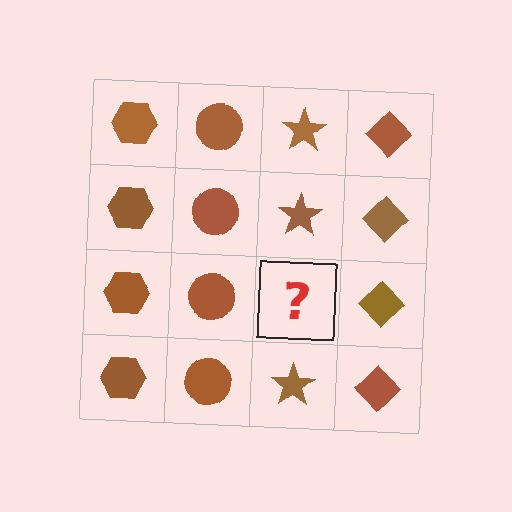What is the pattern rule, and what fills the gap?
The rule is that each column has a consistent shape. The gap should be filled with a brown star.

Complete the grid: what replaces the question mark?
The question mark should be replaced with a brown star.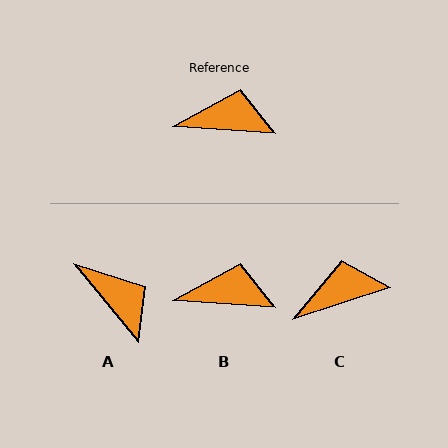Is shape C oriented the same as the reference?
No, it is off by about 22 degrees.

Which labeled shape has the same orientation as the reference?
B.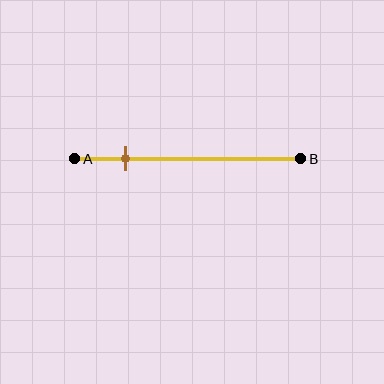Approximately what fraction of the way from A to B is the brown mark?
The brown mark is approximately 25% of the way from A to B.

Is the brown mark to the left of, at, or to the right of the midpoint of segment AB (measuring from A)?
The brown mark is to the left of the midpoint of segment AB.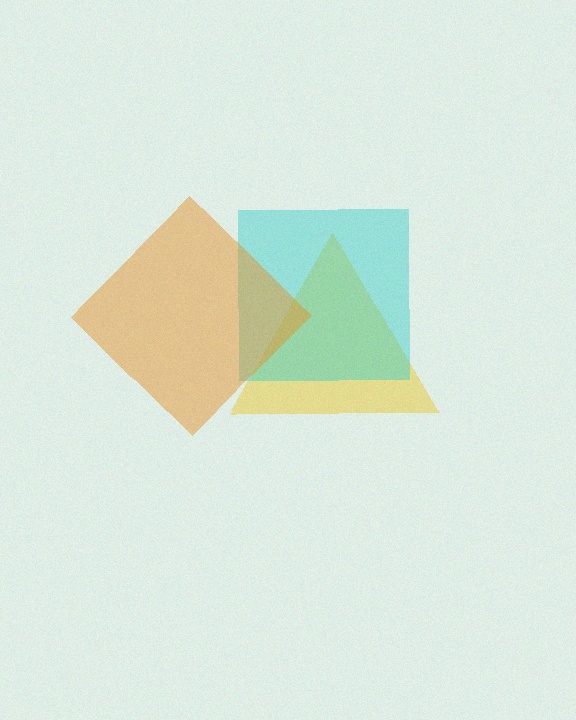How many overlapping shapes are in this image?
There are 3 overlapping shapes in the image.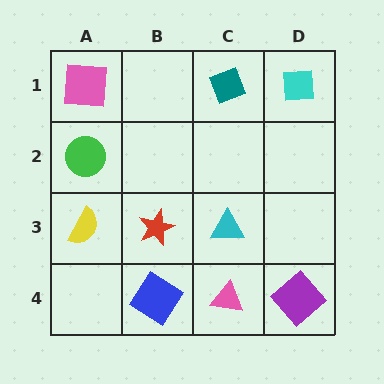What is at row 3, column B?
A red star.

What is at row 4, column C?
A pink triangle.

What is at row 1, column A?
A pink square.